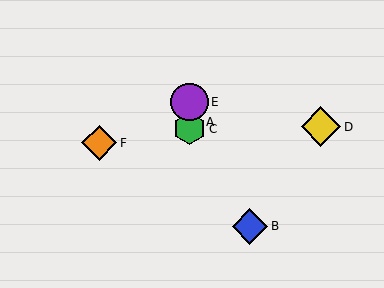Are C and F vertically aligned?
No, C is at x≈189 and F is at x≈99.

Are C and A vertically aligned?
Yes, both are at x≈189.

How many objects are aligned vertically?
3 objects (A, C, E) are aligned vertically.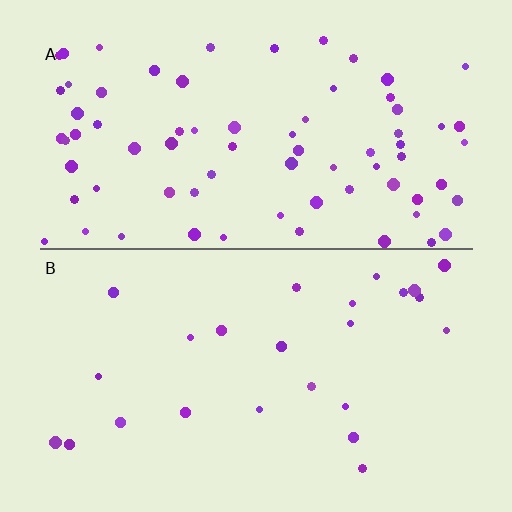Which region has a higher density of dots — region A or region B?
A (the top).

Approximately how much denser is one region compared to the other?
Approximately 3.0× — region A over region B.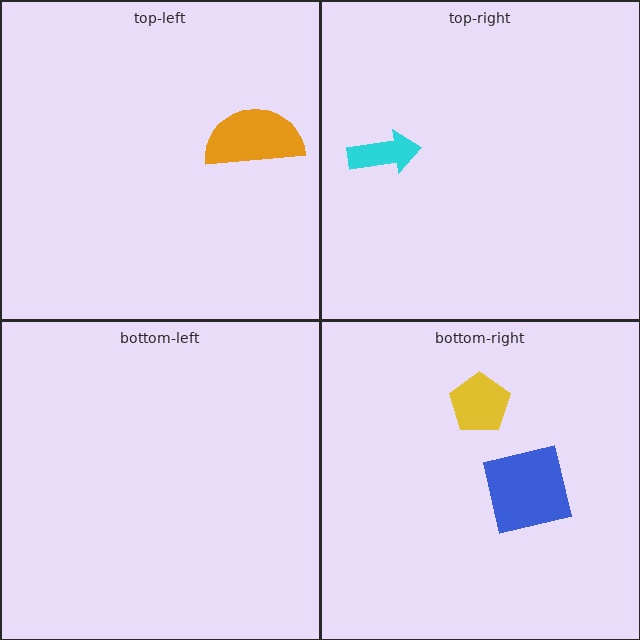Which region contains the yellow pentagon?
The bottom-right region.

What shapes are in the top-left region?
The orange semicircle.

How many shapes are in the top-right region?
1.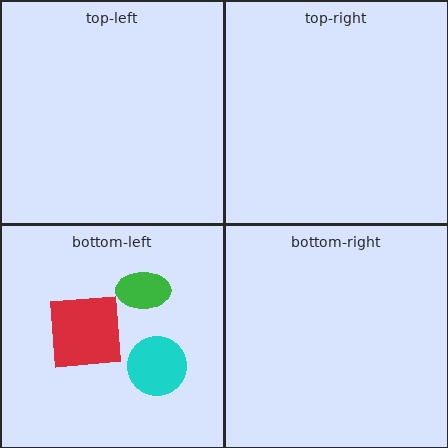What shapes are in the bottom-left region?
The green ellipse, the red square, the cyan circle.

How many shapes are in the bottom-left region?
3.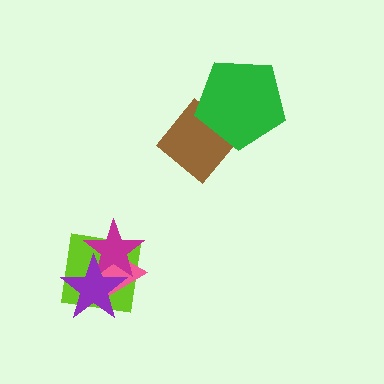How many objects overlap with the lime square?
3 objects overlap with the lime square.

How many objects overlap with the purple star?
3 objects overlap with the purple star.